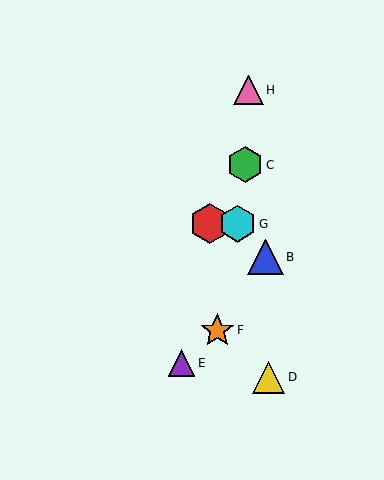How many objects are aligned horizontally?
2 objects (A, G) are aligned horizontally.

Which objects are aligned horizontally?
Objects A, G are aligned horizontally.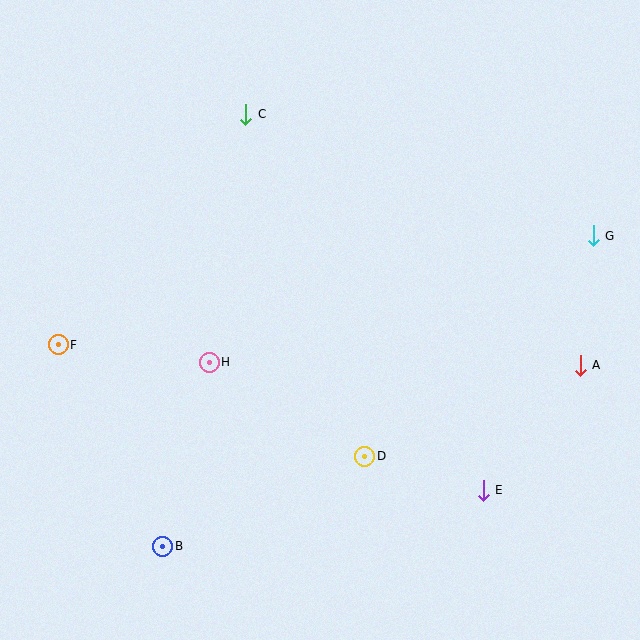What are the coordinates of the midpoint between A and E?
The midpoint between A and E is at (532, 428).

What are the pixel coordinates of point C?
Point C is at (246, 114).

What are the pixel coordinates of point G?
Point G is at (593, 236).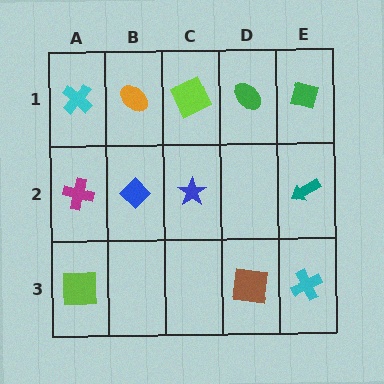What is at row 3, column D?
A brown square.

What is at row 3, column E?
A cyan cross.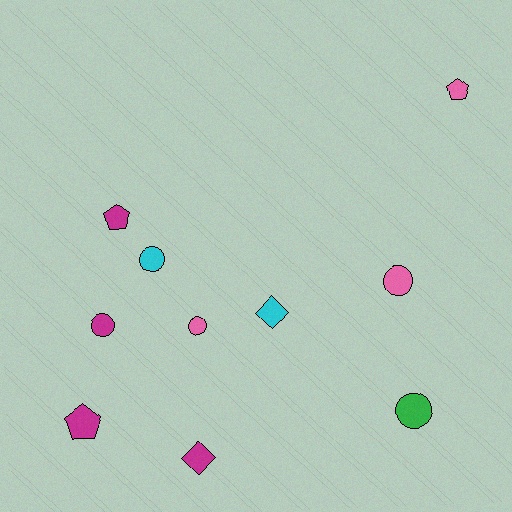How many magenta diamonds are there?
There is 1 magenta diamond.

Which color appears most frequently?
Magenta, with 4 objects.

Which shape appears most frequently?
Circle, with 5 objects.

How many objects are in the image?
There are 10 objects.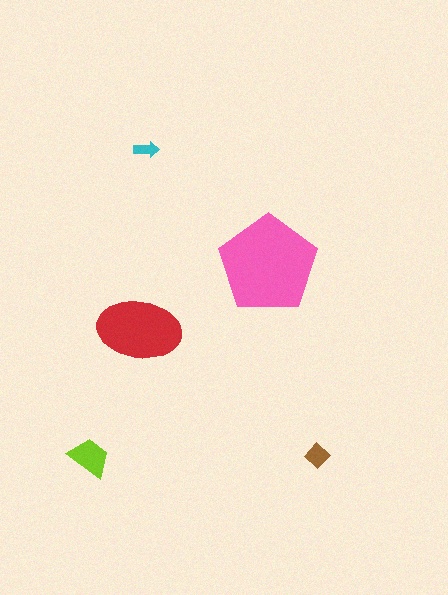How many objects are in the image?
There are 5 objects in the image.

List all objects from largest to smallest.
The pink pentagon, the red ellipse, the lime trapezoid, the brown diamond, the cyan arrow.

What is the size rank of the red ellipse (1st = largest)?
2nd.